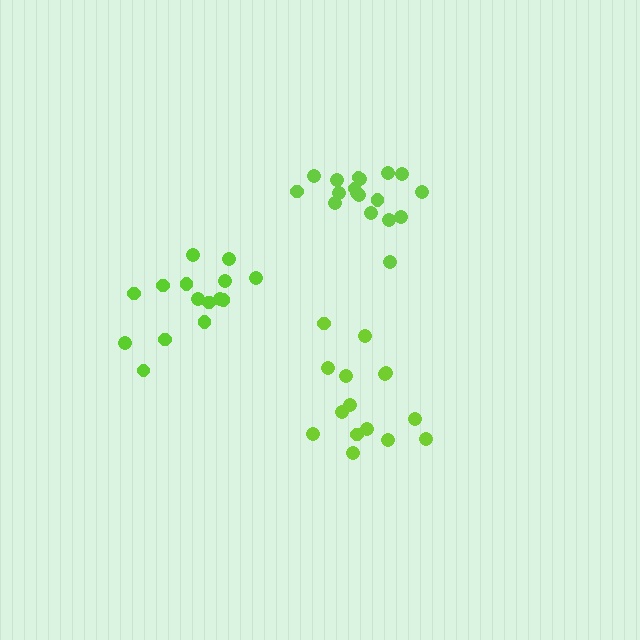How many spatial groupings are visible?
There are 3 spatial groupings.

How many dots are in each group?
Group 1: 15 dots, Group 2: 15 dots, Group 3: 18 dots (48 total).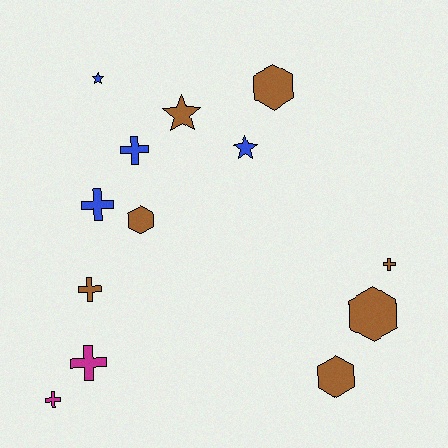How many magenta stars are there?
There are no magenta stars.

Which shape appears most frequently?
Cross, with 6 objects.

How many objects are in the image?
There are 13 objects.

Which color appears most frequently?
Brown, with 7 objects.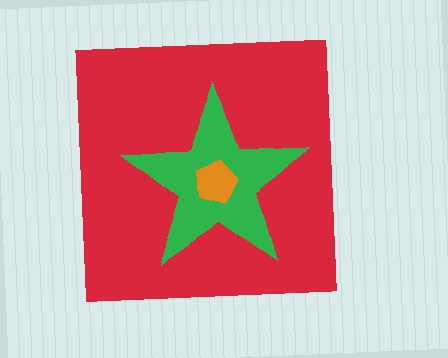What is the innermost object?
The orange pentagon.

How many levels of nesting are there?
3.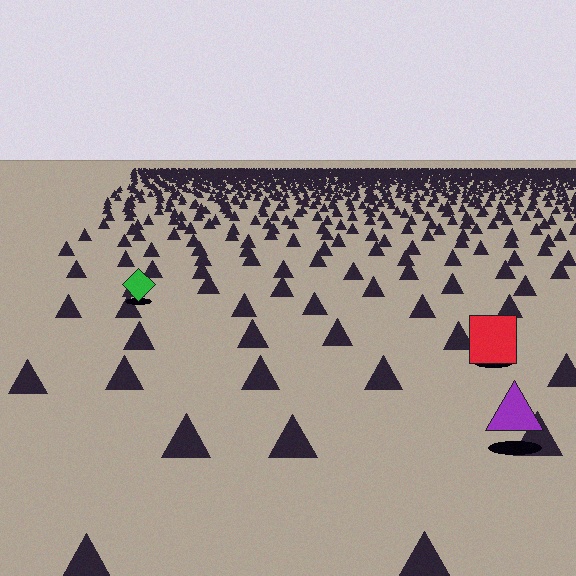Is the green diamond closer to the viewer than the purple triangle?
No. The purple triangle is closer — you can tell from the texture gradient: the ground texture is coarser near it.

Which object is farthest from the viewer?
The green diamond is farthest from the viewer. It appears smaller and the ground texture around it is denser.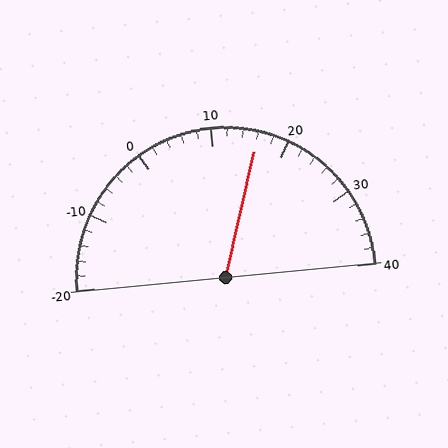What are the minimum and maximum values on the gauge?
The gauge ranges from -20 to 40.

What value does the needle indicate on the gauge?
The needle indicates approximately 16.